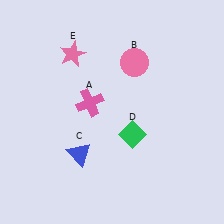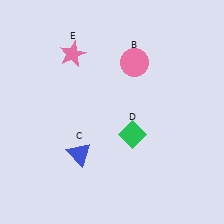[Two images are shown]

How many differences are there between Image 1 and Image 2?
There is 1 difference between the two images.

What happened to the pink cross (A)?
The pink cross (A) was removed in Image 2. It was in the top-left area of Image 1.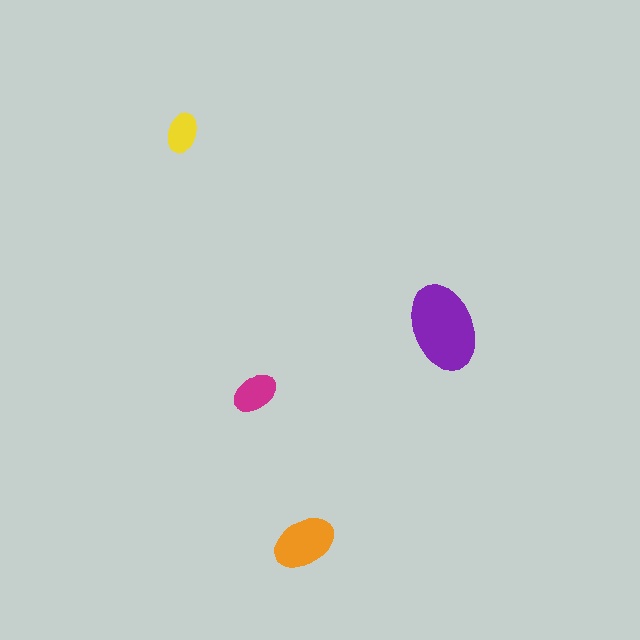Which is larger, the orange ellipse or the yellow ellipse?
The orange one.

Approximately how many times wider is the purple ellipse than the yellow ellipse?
About 2 times wider.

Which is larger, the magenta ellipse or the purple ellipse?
The purple one.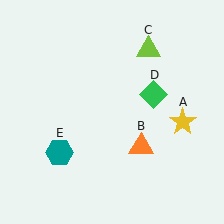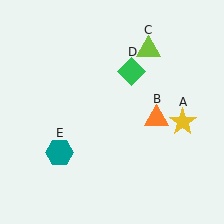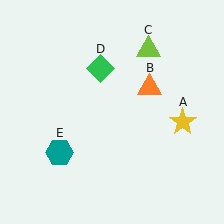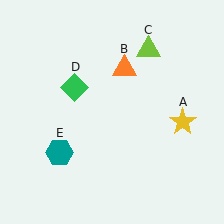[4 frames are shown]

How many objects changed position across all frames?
2 objects changed position: orange triangle (object B), green diamond (object D).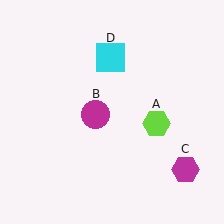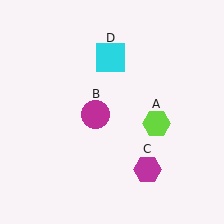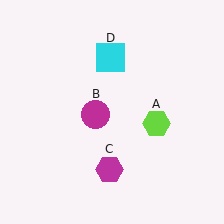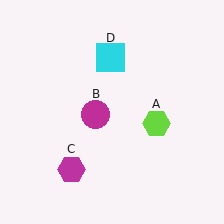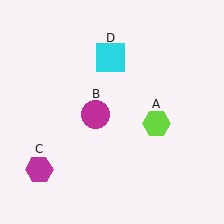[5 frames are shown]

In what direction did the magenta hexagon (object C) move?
The magenta hexagon (object C) moved left.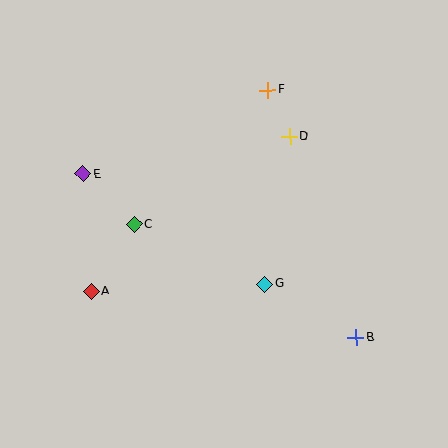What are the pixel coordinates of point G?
Point G is at (264, 284).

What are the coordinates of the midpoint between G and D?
The midpoint between G and D is at (277, 210).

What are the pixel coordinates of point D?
Point D is at (290, 136).